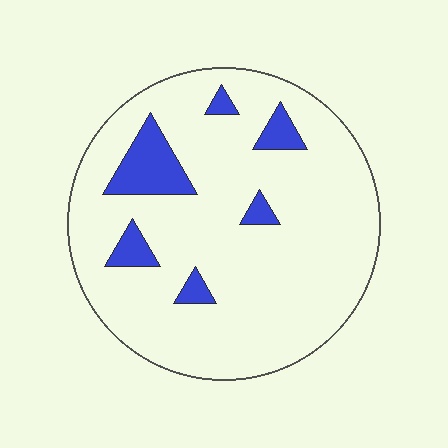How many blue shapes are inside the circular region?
6.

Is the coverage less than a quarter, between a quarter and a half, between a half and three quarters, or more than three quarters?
Less than a quarter.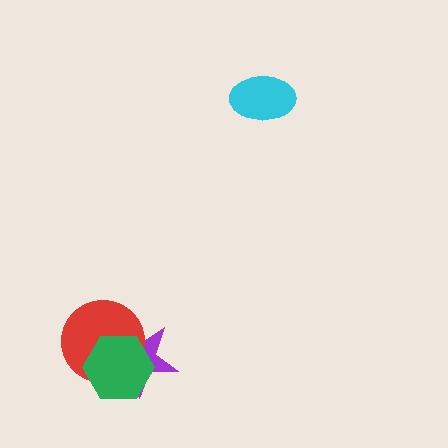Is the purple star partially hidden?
Yes, it is partially covered by another shape.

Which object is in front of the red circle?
The green hexagon is in front of the red circle.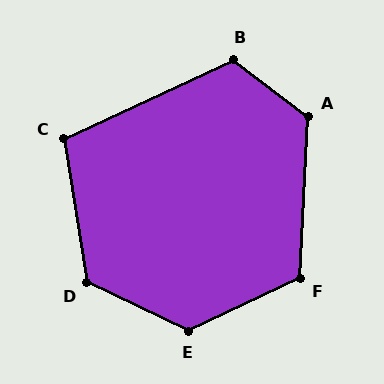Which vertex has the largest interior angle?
E, at approximately 129 degrees.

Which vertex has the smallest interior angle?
C, at approximately 106 degrees.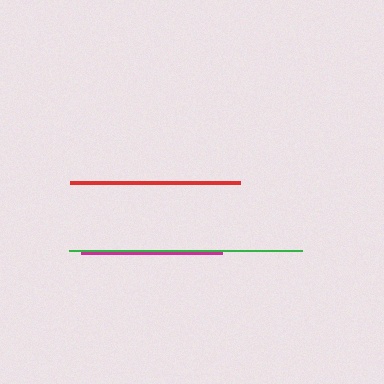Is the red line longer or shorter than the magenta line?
The red line is longer than the magenta line.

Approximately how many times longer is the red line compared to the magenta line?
The red line is approximately 1.2 times the length of the magenta line.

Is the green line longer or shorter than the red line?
The green line is longer than the red line.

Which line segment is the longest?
The green line is the longest at approximately 232 pixels.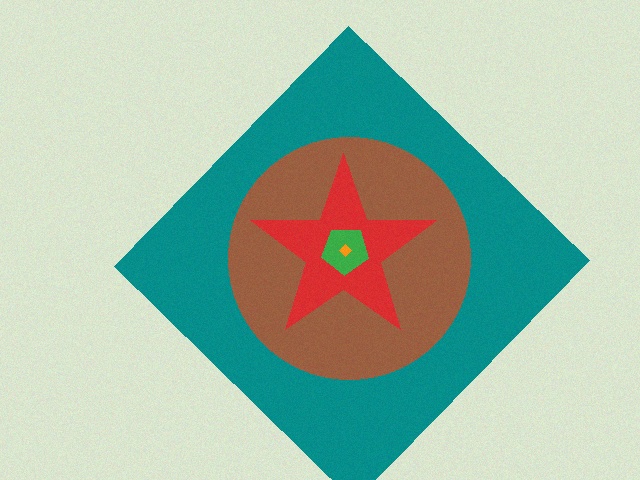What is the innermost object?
The orange diamond.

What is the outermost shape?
The teal diamond.